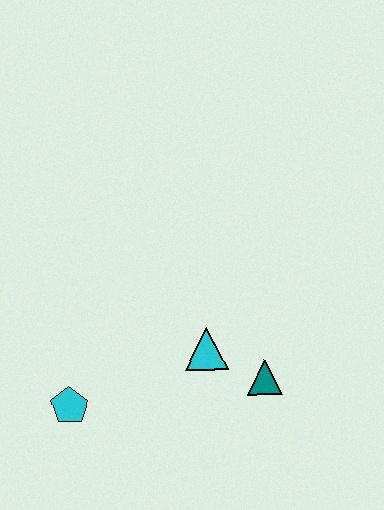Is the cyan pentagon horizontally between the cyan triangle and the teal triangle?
No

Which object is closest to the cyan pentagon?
The cyan triangle is closest to the cyan pentagon.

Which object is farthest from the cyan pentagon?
The teal triangle is farthest from the cyan pentagon.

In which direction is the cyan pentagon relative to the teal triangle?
The cyan pentagon is to the left of the teal triangle.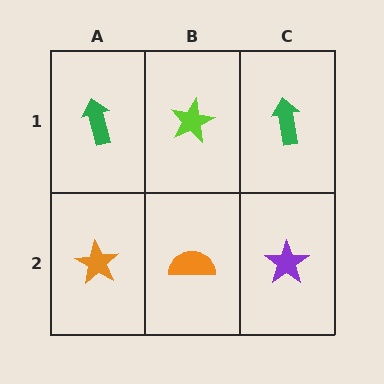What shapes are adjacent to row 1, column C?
A purple star (row 2, column C), a lime star (row 1, column B).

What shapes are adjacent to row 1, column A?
An orange star (row 2, column A), a lime star (row 1, column B).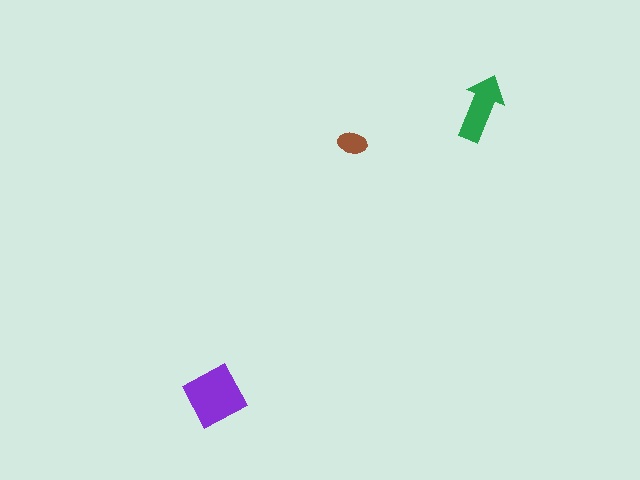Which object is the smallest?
The brown ellipse.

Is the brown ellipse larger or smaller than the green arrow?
Smaller.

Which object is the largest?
The purple square.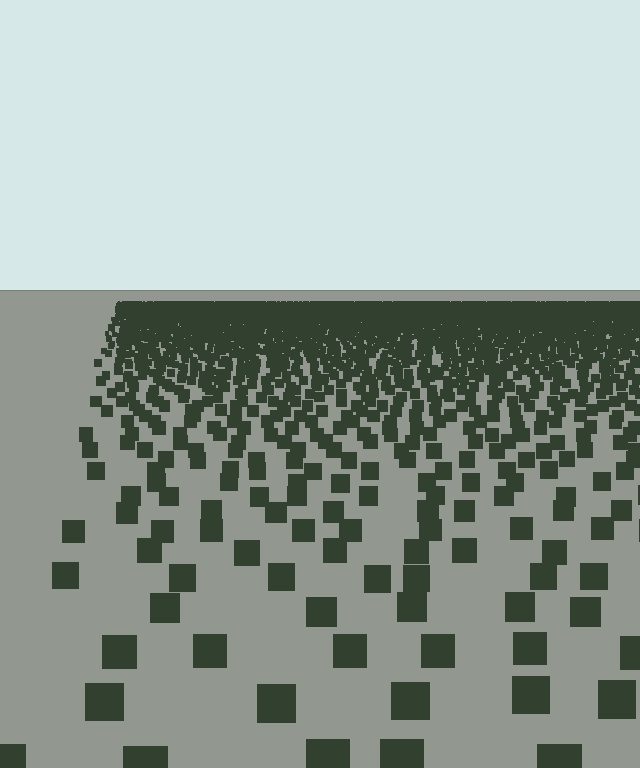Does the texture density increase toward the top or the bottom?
Density increases toward the top.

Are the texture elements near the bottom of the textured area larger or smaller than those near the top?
Larger. Near the bottom, elements are closer to the viewer and appear at a bigger on-screen size.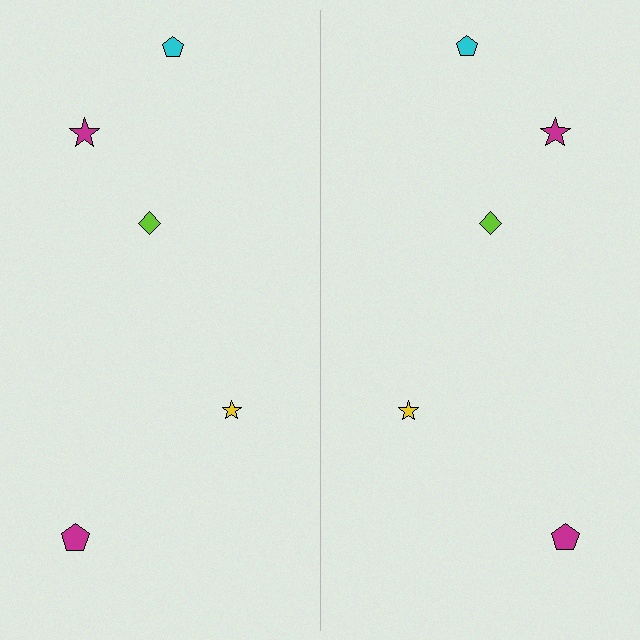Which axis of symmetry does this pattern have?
The pattern has a vertical axis of symmetry running through the center of the image.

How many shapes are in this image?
There are 10 shapes in this image.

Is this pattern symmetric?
Yes, this pattern has bilateral (reflection) symmetry.